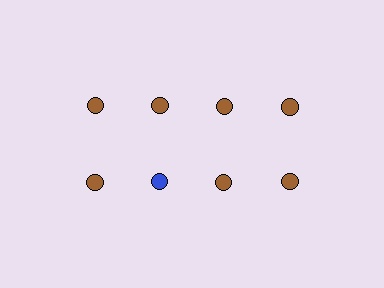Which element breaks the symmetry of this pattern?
The blue circle in the second row, second from left column breaks the symmetry. All other shapes are brown circles.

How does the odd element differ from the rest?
It has a different color: blue instead of brown.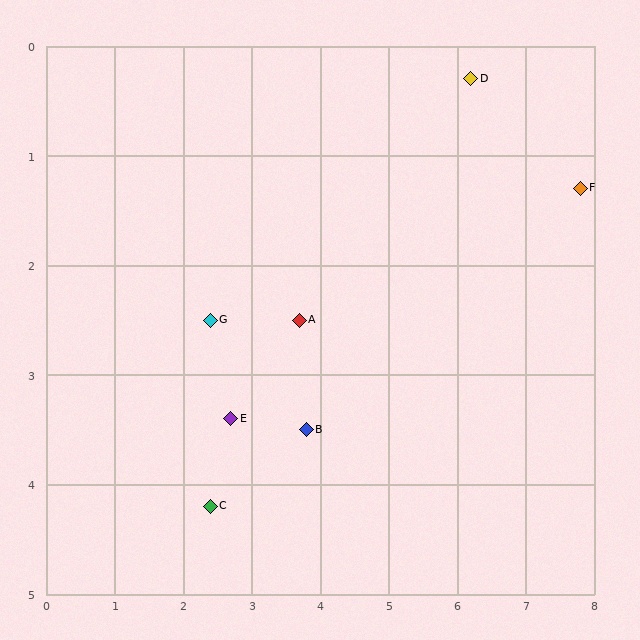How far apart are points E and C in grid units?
Points E and C are about 0.9 grid units apart.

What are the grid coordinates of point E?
Point E is at approximately (2.7, 3.4).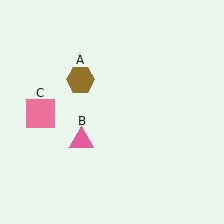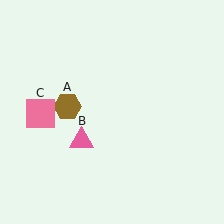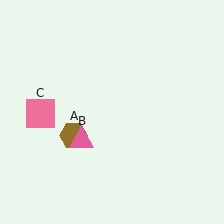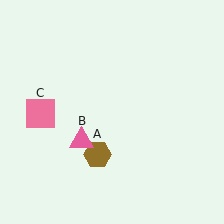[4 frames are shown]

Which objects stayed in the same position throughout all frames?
Pink triangle (object B) and pink square (object C) remained stationary.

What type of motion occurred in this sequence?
The brown hexagon (object A) rotated counterclockwise around the center of the scene.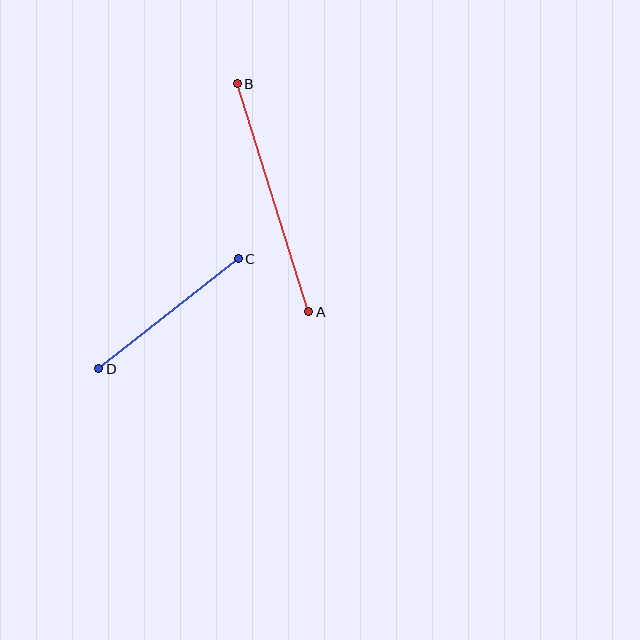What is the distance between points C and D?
The distance is approximately 178 pixels.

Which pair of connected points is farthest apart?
Points A and B are farthest apart.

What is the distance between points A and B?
The distance is approximately 239 pixels.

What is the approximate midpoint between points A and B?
The midpoint is at approximately (273, 198) pixels.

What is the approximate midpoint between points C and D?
The midpoint is at approximately (168, 314) pixels.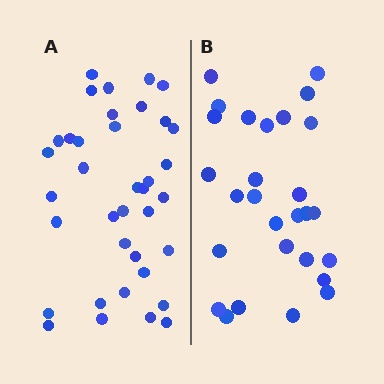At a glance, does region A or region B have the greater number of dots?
Region A (the left region) has more dots.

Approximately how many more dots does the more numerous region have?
Region A has roughly 8 or so more dots than region B.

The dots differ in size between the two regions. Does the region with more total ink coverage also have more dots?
No. Region B has more total ink coverage because its dots are larger, but region A actually contains more individual dots. Total area can be misleading — the number of items is what matters here.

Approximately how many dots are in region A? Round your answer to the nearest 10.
About 40 dots. (The exact count is 37, which rounds to 40.)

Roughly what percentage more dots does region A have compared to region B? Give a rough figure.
About 30% more.